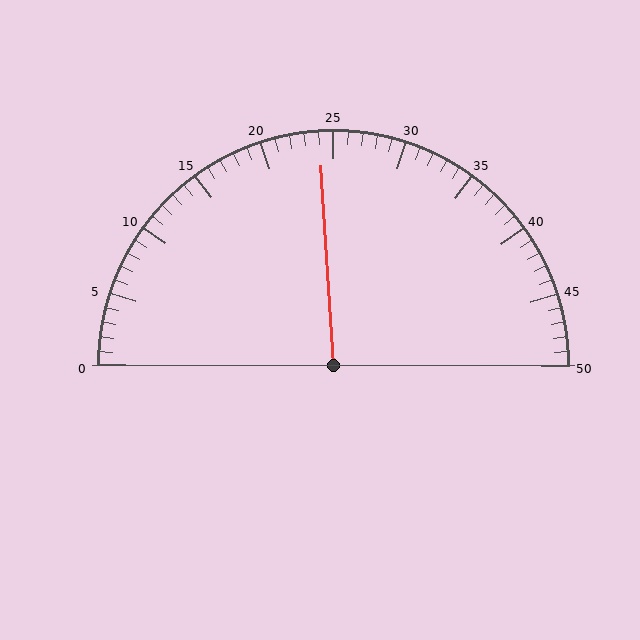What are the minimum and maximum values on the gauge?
The gauge ranges from 0 to 50.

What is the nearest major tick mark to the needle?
The nearest major tick mark is 25.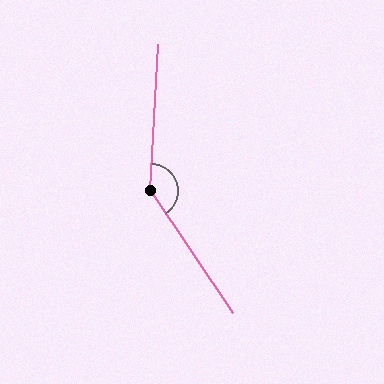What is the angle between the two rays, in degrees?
Approximately 143 degrees.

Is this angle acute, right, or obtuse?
It is obtuse.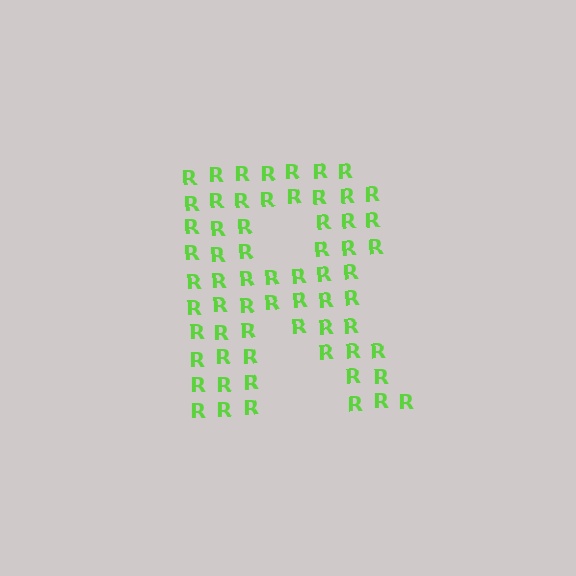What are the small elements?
The small elements are letter R's.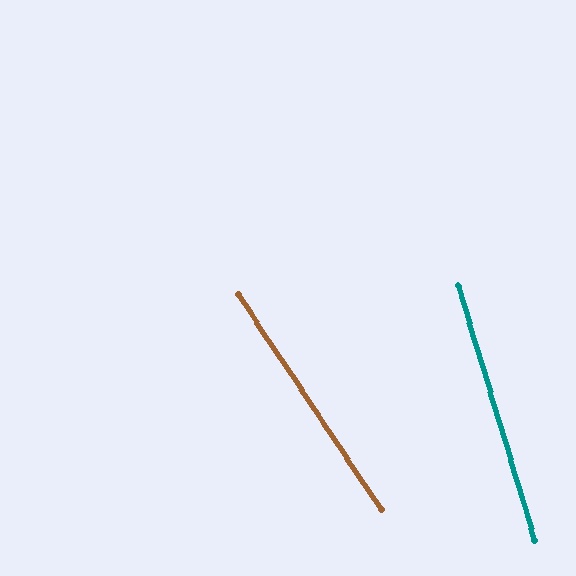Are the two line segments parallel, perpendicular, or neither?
Neither parallel nor perpendicular — they differ by about 17°.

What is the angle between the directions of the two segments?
Approximately 17 degrees.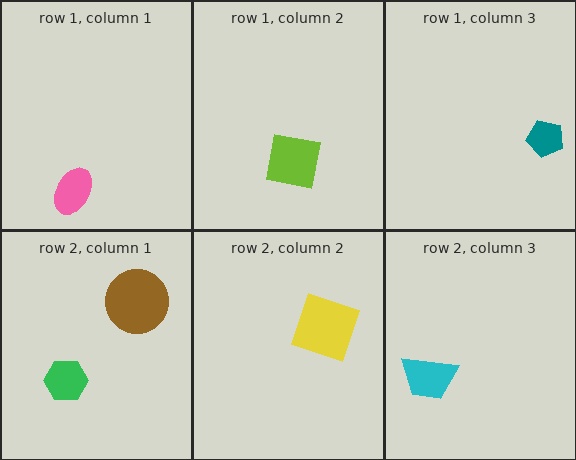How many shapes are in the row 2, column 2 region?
1.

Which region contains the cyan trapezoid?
The row 2, column 3 region.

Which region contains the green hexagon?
The row 2, column 1 region.